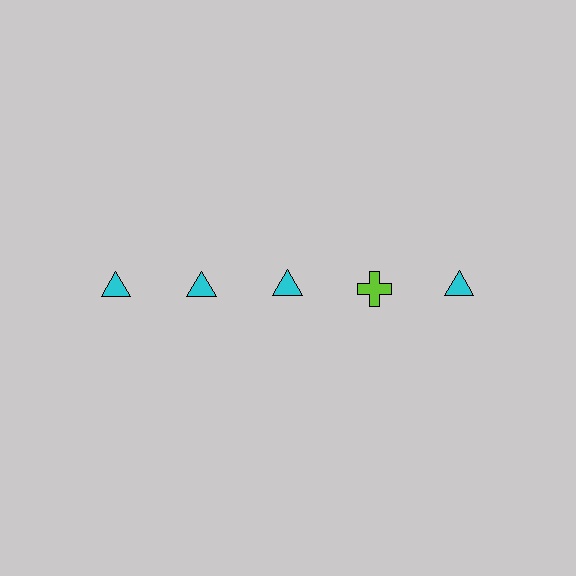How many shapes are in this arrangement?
There are 5 shapes arranged in a grid pattern.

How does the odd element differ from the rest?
It differs in both color (lime instead of cyan) and shape (cross instead of triangle).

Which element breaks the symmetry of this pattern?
The lime cross in the top row, second from right column breaks the symmetry. All other shapes are cyan triangles.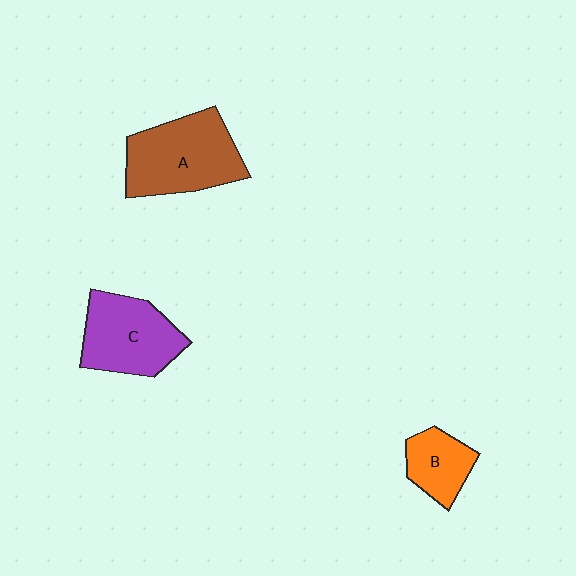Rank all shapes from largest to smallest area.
From largest to smallest: A (brown), C (purple), B (orange).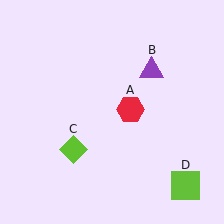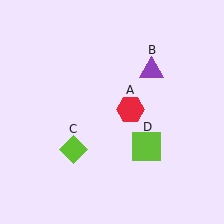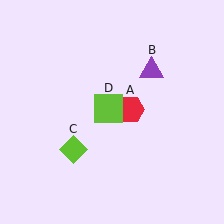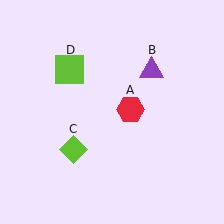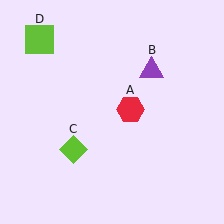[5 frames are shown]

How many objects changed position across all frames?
1 object changed position: lime square (object D).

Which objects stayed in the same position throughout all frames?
Red hexagon (object A) and purple triangle (object B) and lime diamond (object C) remained stationary.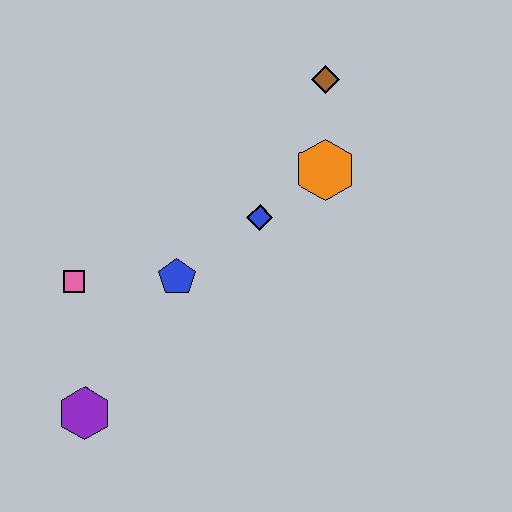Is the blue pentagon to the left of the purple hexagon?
No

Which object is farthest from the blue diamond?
The purple hexagon is farthest from the blue diamond.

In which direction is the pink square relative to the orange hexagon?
The pink square is to the left of the orange hexagon.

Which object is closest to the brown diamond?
The orange hexagon is closest to the brown diamond.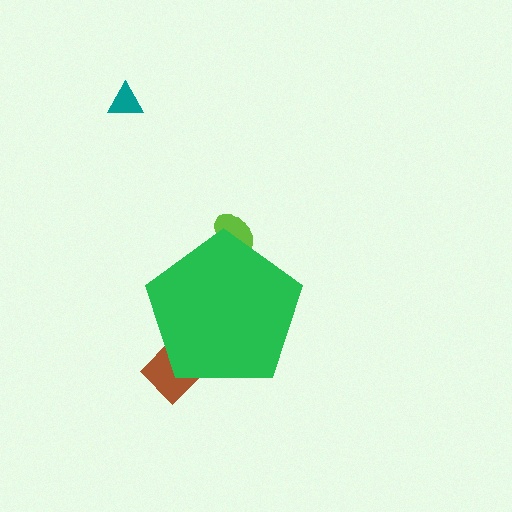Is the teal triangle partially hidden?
No, the teal triangle is fully visible.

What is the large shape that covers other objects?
A green pentagon.